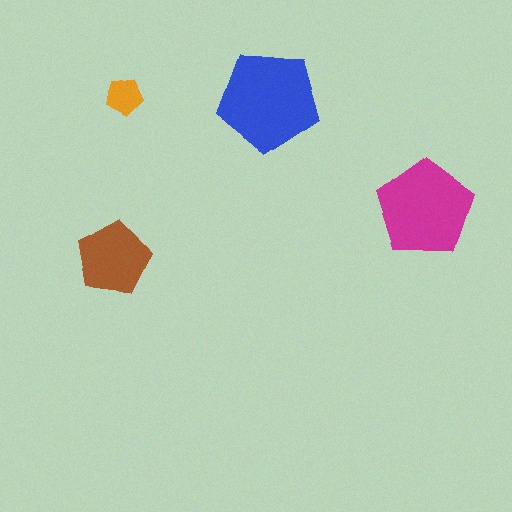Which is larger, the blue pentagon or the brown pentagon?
The blue one.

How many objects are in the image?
There are 4 objects in the image.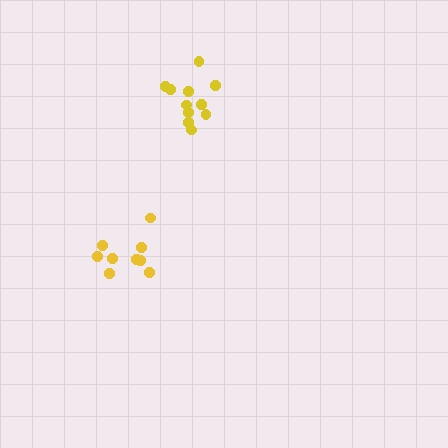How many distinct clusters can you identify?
There are 2 distinct clusters.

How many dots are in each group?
Group 1: 11 dots, Group 2: 9 dots (20 total).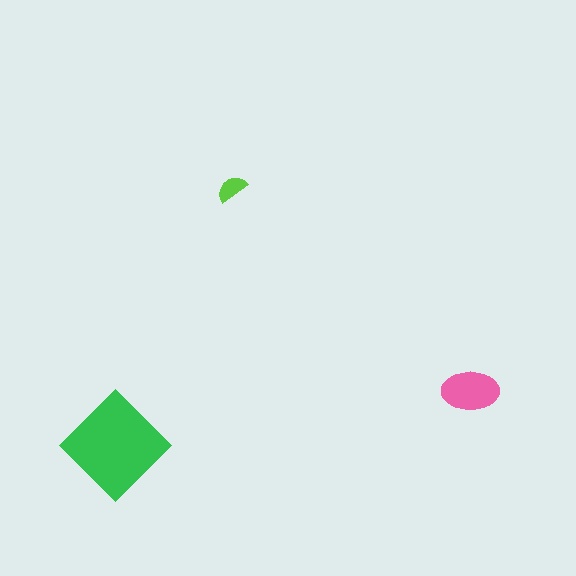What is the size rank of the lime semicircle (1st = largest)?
3rd.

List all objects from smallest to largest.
The lime semicircle, the pink ellipse, the green diamond.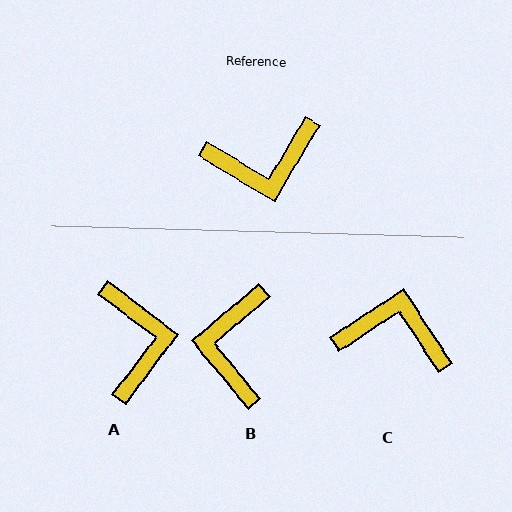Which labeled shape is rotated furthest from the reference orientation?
C, about 154 degrees away.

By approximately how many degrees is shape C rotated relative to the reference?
Approximately 154 degrees counter-clockwise.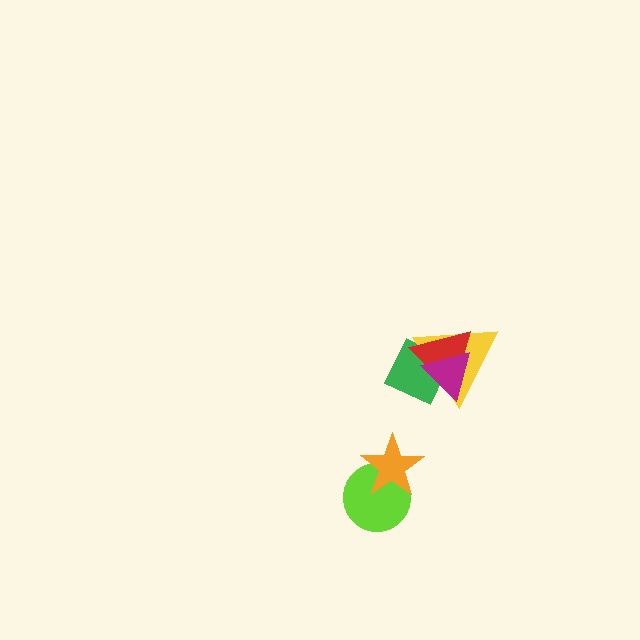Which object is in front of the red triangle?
The magenta triangle is in front of the red triangle.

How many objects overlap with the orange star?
1 object overlaps with the orange star.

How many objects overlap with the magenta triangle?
3 objects overlap with the magenta triangle.